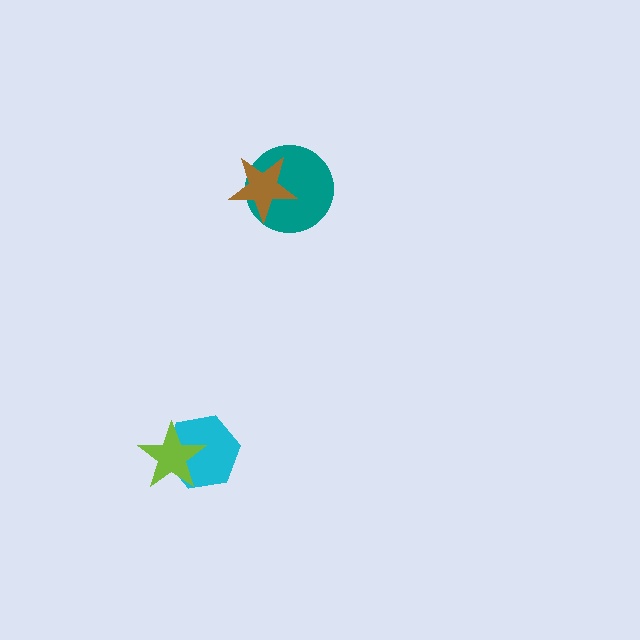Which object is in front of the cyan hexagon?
The lime star is in front of the cyan hexagon.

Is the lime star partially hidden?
No, no other shape covers it.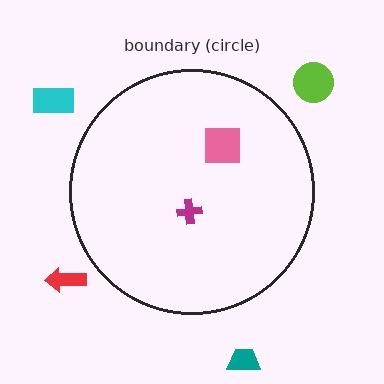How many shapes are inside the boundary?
2 inside, 4 outside.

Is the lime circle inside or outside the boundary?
Outside.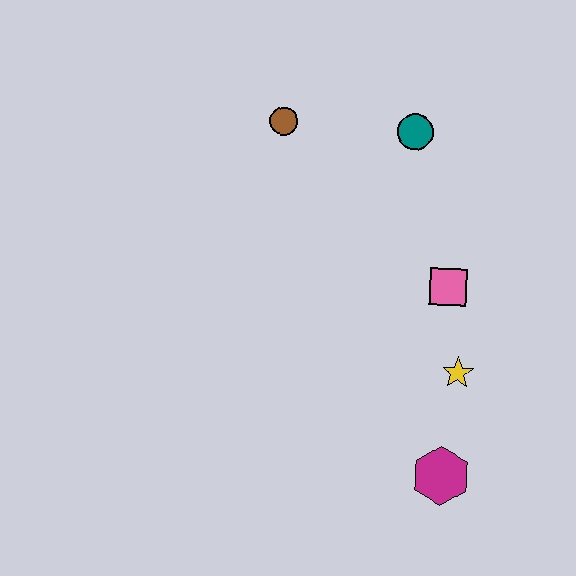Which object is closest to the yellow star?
The pink square is closest to the yellow star.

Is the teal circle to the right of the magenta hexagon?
No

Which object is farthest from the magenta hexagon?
The brown circle is farthest from the magenta hexagon.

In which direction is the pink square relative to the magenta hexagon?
The pink square is above the magenta hexagon.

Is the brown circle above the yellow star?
Yes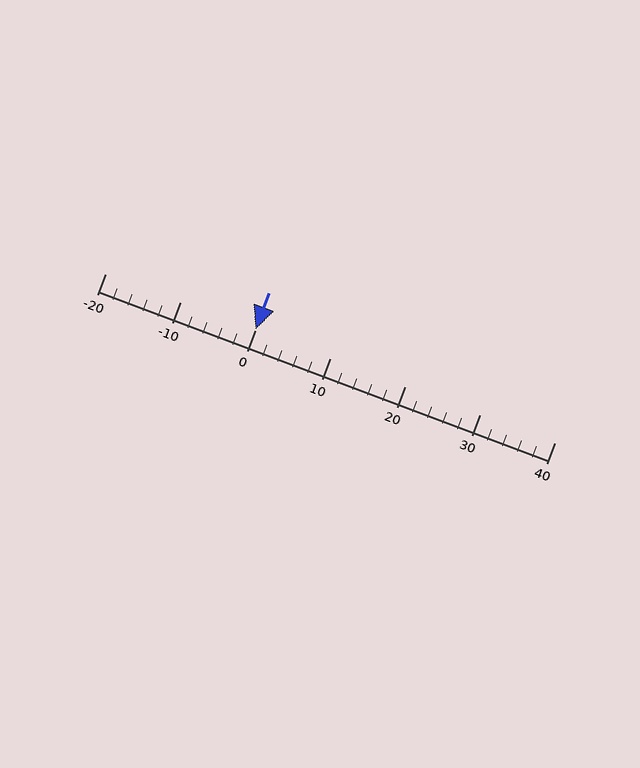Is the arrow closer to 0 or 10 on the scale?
The arrow is closer to 0.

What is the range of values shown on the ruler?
The ruler shows values from -20 to 40.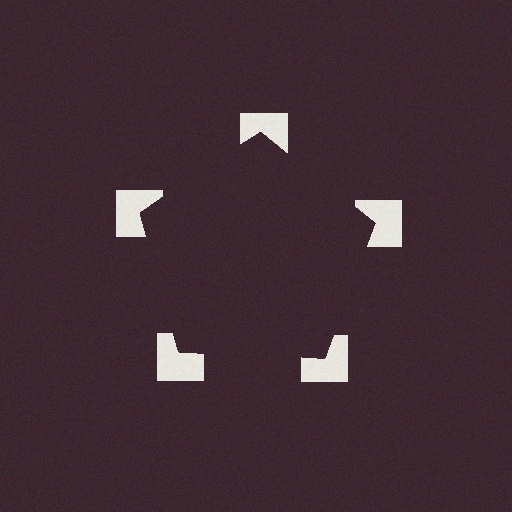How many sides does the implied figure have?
5 sides.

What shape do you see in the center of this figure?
An illusory pentagon — its edges are inferred from the aligned wedge cuts in the notched squares, not physically drawn.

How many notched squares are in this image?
There are 5 — one at each vertex of the illusory pentagon.